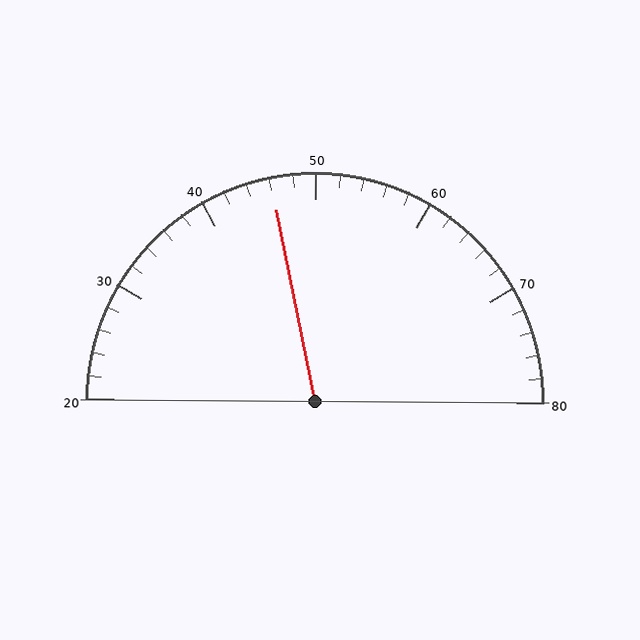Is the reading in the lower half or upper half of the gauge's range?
The reading is in the lower half of the range (20 to 80).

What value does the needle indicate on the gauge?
The needle indicates approximately 46.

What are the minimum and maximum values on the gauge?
The gauge ranges from 20 to 80.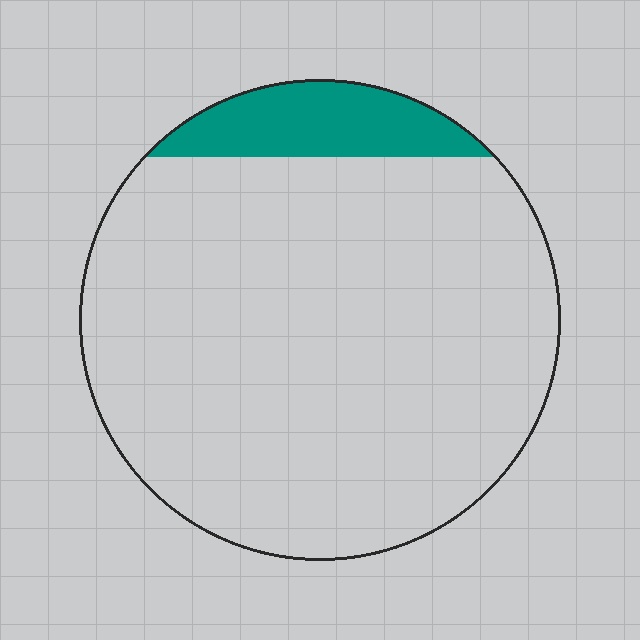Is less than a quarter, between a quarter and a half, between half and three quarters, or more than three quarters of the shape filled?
Less than a quarter.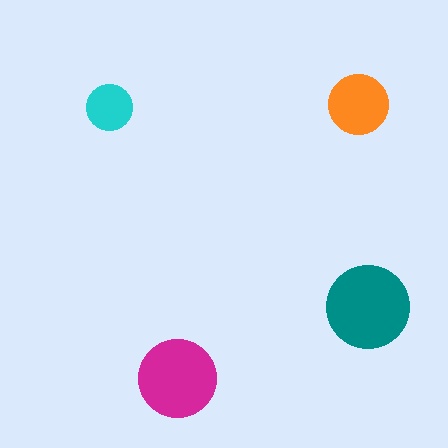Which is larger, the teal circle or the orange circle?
The teal one.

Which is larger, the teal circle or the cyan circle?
The teal one.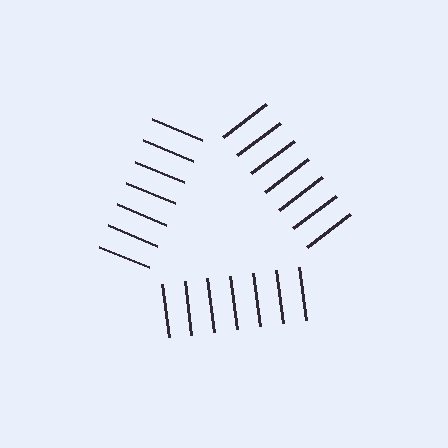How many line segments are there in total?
21 — 7 along each of the 3 edges.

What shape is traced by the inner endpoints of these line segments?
An illusory triangle — the line segments terminate on its edges but no continuous stroke is drawn.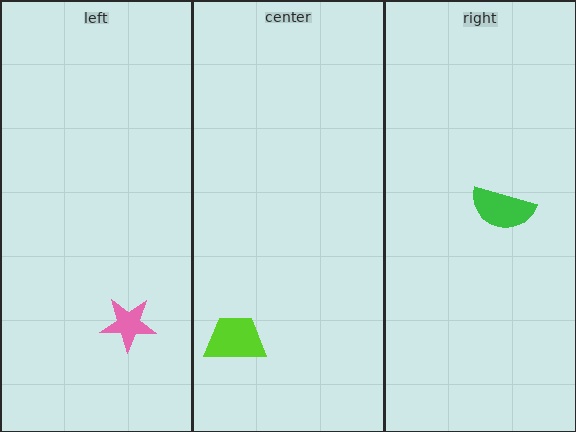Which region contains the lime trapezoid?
The center region.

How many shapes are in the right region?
1.